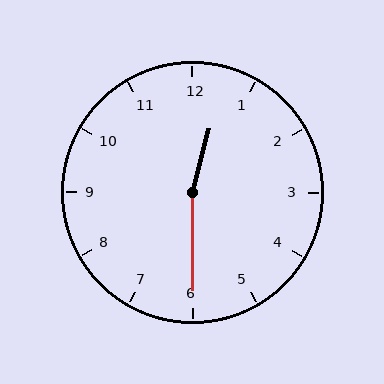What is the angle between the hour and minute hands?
Approximately 165 degrees.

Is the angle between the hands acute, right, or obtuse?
It is obtuse.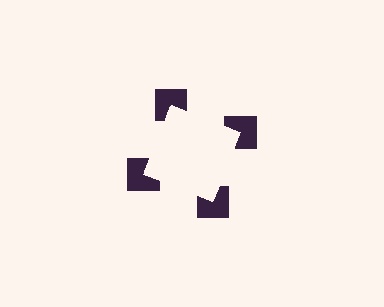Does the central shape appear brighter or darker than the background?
It typically appears slightly brighter than the background, even though no actual brightness change is drawn.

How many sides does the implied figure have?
4 sides.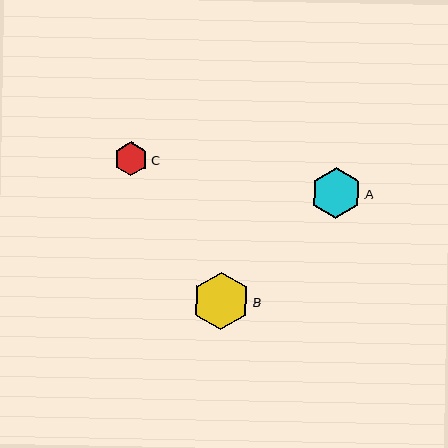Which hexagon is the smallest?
Hexagon C is the smallest with a size of approximately 34 pixels.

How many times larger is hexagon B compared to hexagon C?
Hexagon B is approximately 1.7 times the size of hexagon C.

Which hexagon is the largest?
Hexagon B is the largest with a size of approximately 58 pixels.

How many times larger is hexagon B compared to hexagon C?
Hexagon B is approximately 1.7 times the size of hexagon C.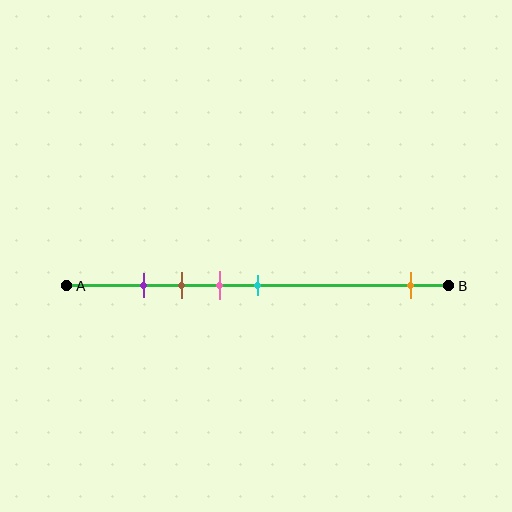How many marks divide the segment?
There are 5 marks dividing the segment.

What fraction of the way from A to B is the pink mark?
The pink mark is approximately 40% (0.4) of the way from A to B.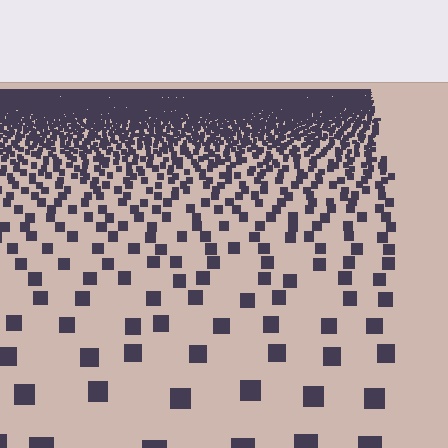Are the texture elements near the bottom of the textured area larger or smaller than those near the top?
Larger. Near the bottom, elements are closer to the viewer and appear at a bigger on-screen size.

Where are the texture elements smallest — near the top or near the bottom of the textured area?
Near the top.